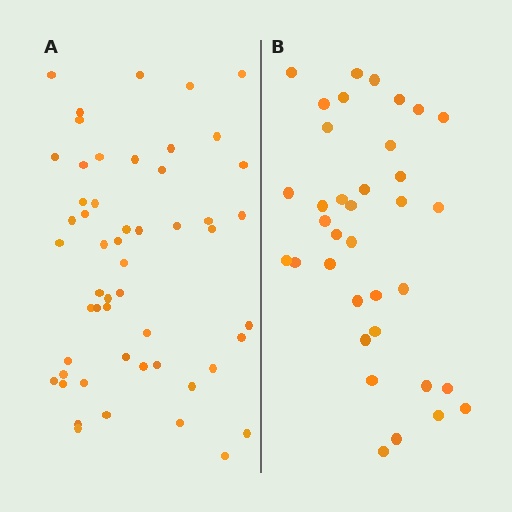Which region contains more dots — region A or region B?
Region A (the left region) has more dots.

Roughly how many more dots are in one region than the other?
Region A has approximately 15 more dots than region B.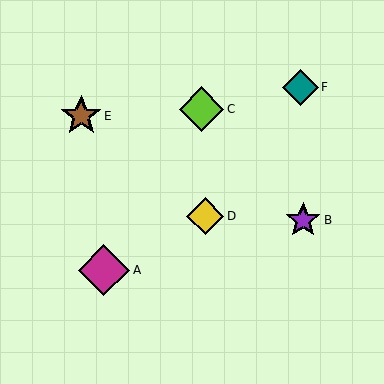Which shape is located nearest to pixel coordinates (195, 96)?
The lime diamond (labeled C) at (201, 109) is nearest to that location.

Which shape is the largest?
The magenta diamond (labeled A) is the largest.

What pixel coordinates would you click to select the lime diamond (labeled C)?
Click at (201, 109) to select the lime diamond C.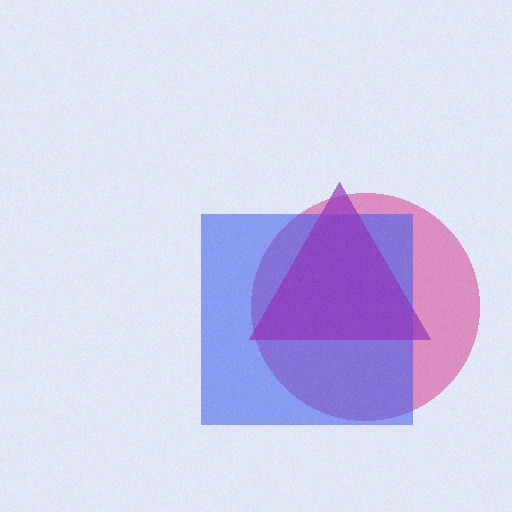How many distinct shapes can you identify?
There are 3 distinct shapes: a magenta circle, a blue square, a purple triangle.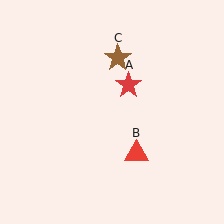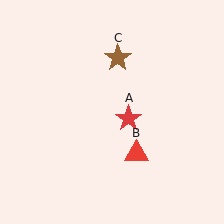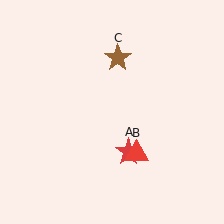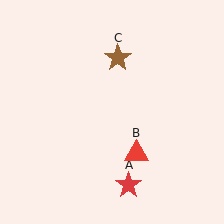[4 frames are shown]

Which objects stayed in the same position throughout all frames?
Red triangle (object B) and brown star (object C) remained stationary.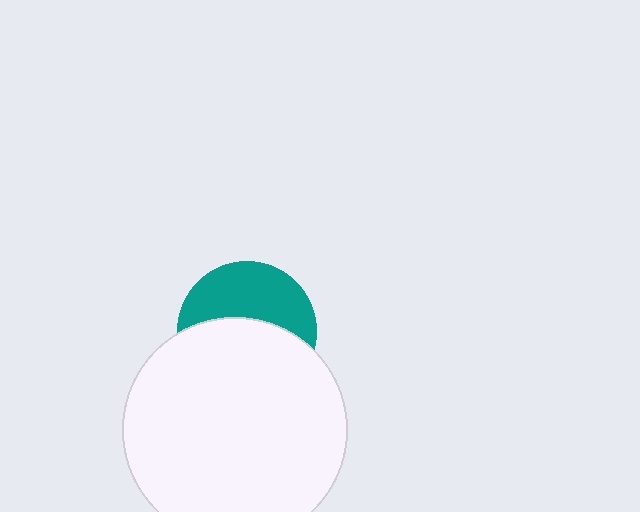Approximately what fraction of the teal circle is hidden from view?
Roughly 55% of the teal circle is hidden behind the white circle.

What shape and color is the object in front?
The object in front is a white circle.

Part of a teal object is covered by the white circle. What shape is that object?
It is a circle.